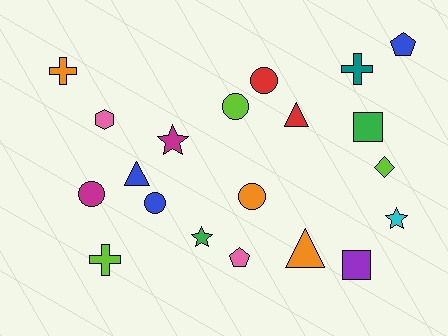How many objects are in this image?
There are 20 objects.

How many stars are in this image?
There are 3 stars.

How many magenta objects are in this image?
There are 2 magenta objects.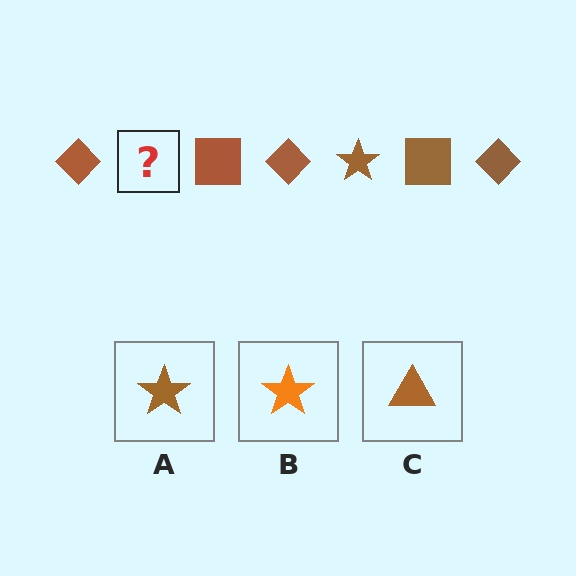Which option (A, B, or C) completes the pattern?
A.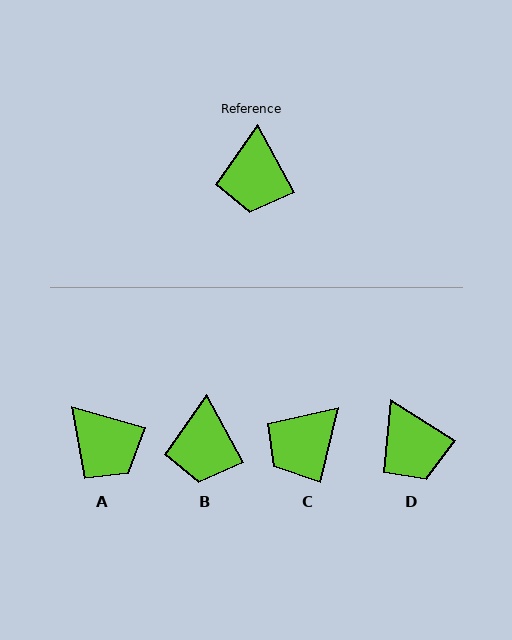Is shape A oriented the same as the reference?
No, it is off by about 46 degrees.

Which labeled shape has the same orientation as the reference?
B.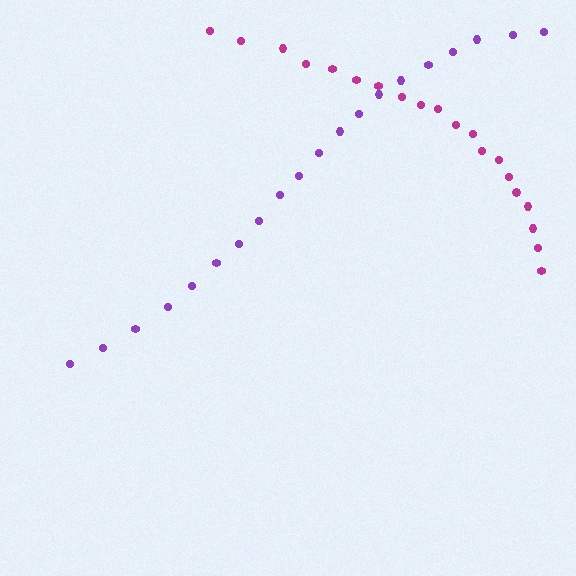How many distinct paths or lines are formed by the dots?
There are 2 distinct paths.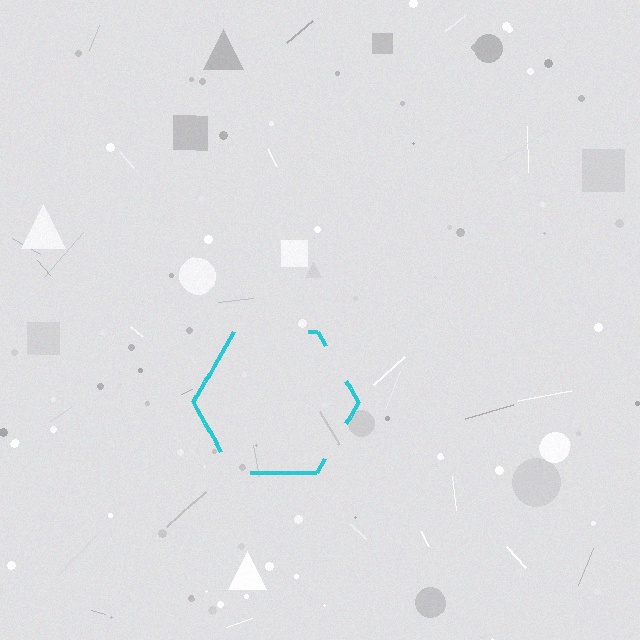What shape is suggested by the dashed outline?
The dashed outline suggests a hexagon.